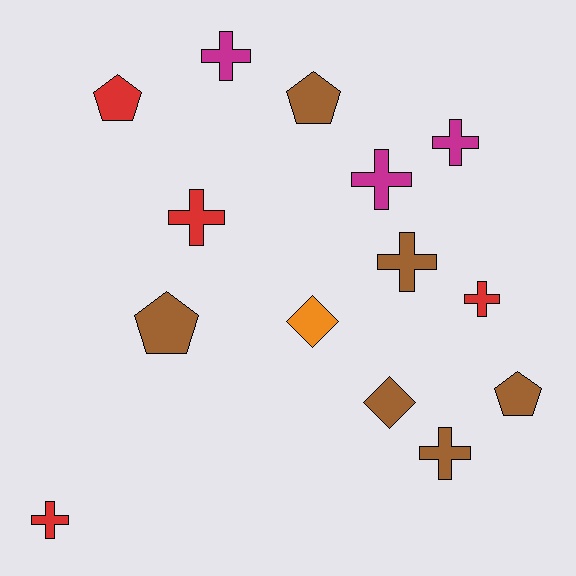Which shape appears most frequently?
Cross, with 8 objects.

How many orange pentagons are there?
There are no orange pentagons.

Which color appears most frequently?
Brown, with 6 objects.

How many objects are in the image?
There are 14 objects.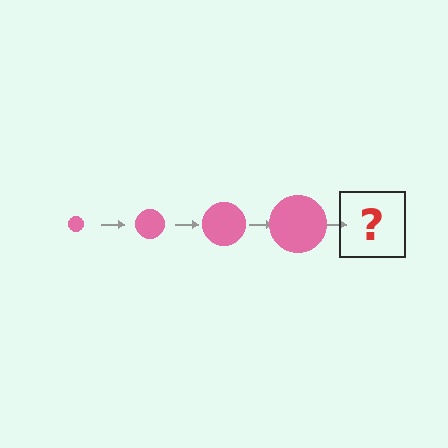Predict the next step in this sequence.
The next step is a pink circle, larger than the previous one.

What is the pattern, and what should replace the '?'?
The pattern is that the circle gets progressively larger each step. The '?' should be a pink circle, larger than the previous one.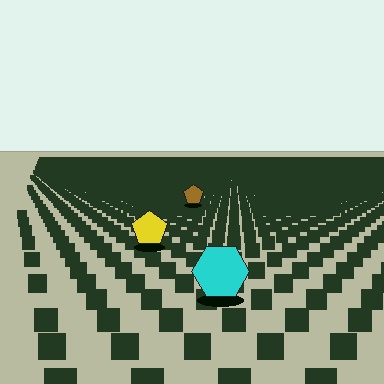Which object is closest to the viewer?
The cyan hexagon is closest. The texture marks near it are larger and more spread out.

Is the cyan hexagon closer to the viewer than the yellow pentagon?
Yes. The cyan hexagon is closer — you can tell from the texture gradient: the ground texture is coarser near it.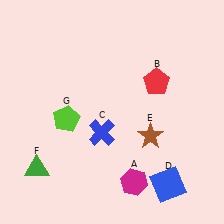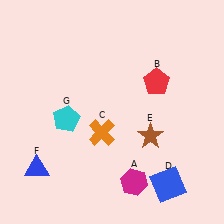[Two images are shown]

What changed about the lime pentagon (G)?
In Image 1, G is lime. In Image 2, it changed to cyan.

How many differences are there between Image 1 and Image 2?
There are 3 differences between the two images.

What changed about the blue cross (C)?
In Image 1, C is blue. In Image 2, it changed to orange.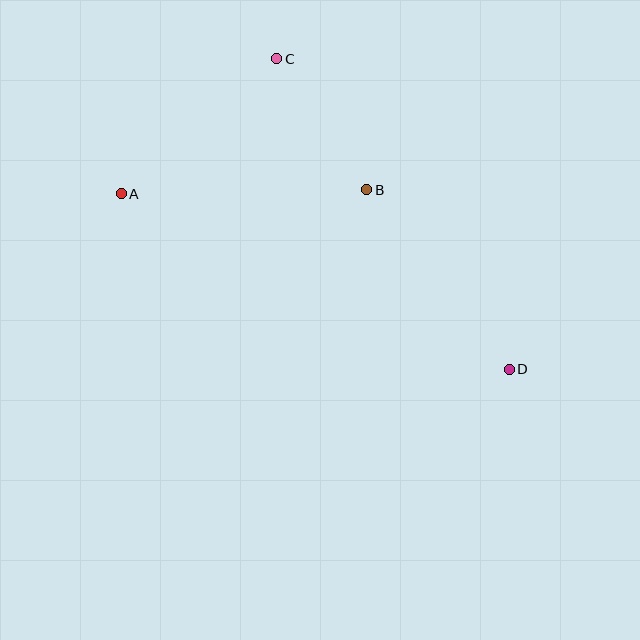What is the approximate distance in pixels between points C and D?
The distance between C and D is approximately 388 pixels.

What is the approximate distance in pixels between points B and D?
The distance between B and D is approximately 229 pixels.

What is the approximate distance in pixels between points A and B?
The distance between A and B is approximately 245 pixels.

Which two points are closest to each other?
Points B and C are closest to each other.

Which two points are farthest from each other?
Points A and D are farthest from each other.